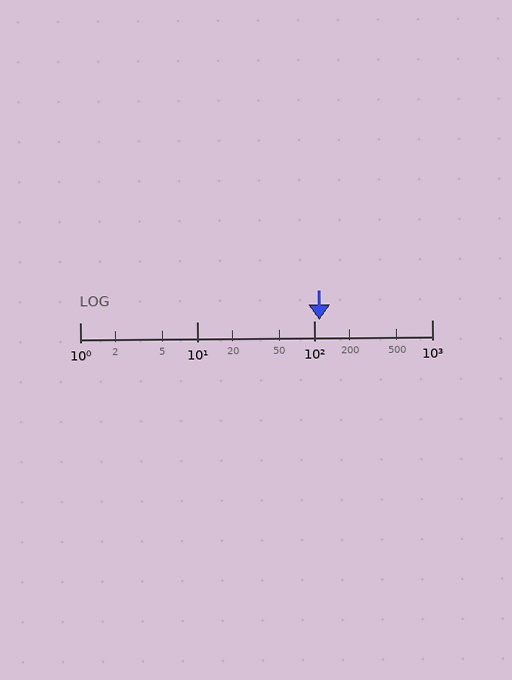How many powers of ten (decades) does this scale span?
The scale spans 3 decades, from 1 to 1000.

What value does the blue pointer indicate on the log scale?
The pointer indicates approximately 110.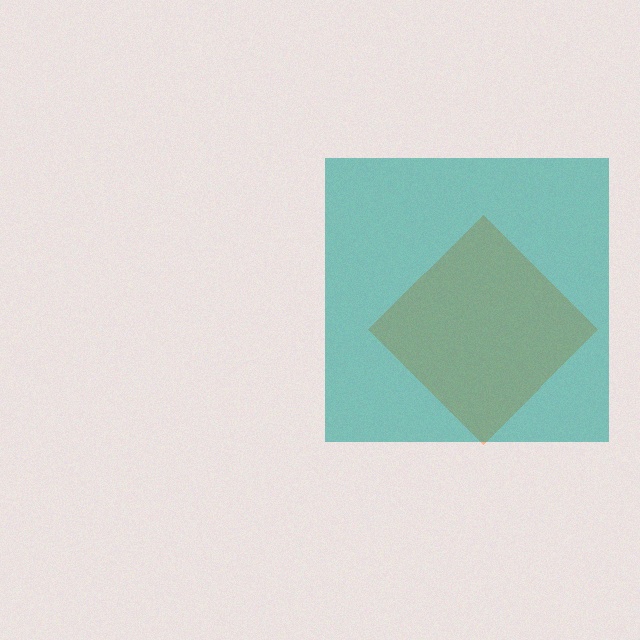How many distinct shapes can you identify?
There are 2 distinct shapes: an orange diamond, a teal square.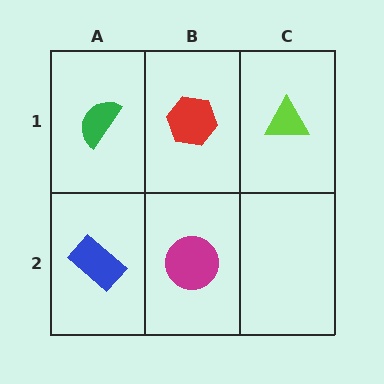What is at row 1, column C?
A lime triangle.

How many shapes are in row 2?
2 shapes.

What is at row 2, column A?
A blue rectangle.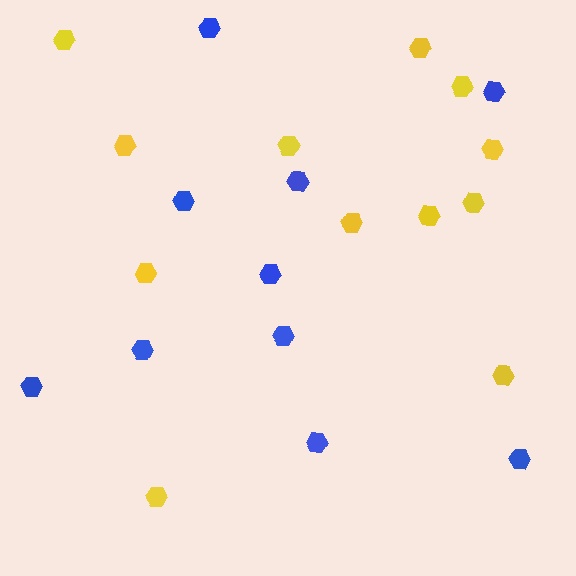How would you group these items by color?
There are 2 groups: one group of blue hexagons (10) and one group of yellow hexagons (12).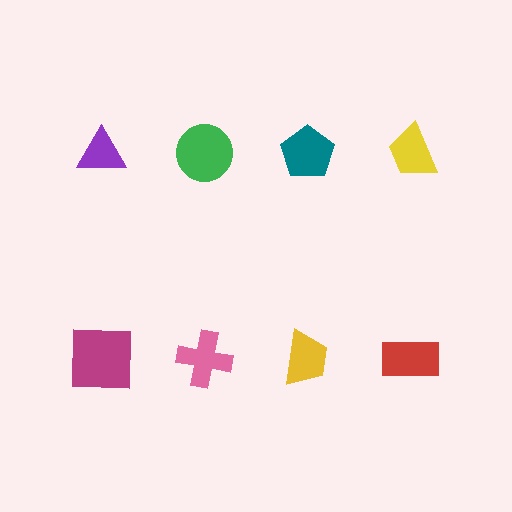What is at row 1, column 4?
A yellow trapezoid.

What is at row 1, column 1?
A purple triangle.